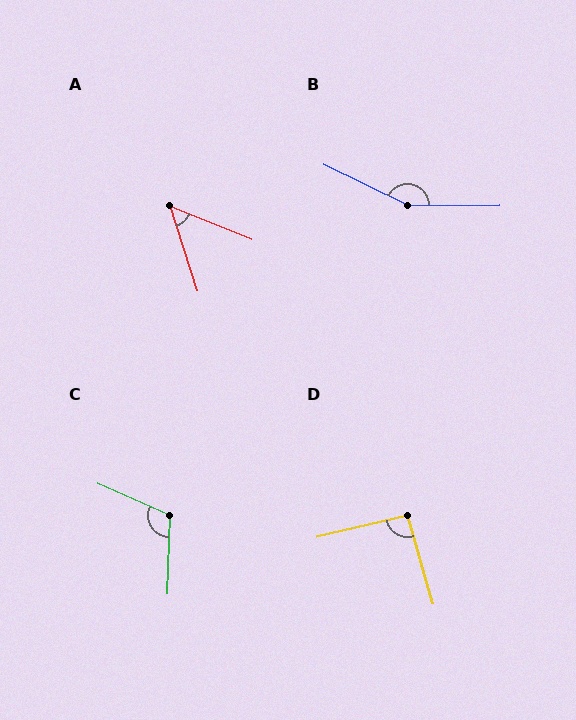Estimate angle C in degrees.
Approximately 112 degrees.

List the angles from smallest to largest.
A (50°), D (93°), C (112°), B (154°).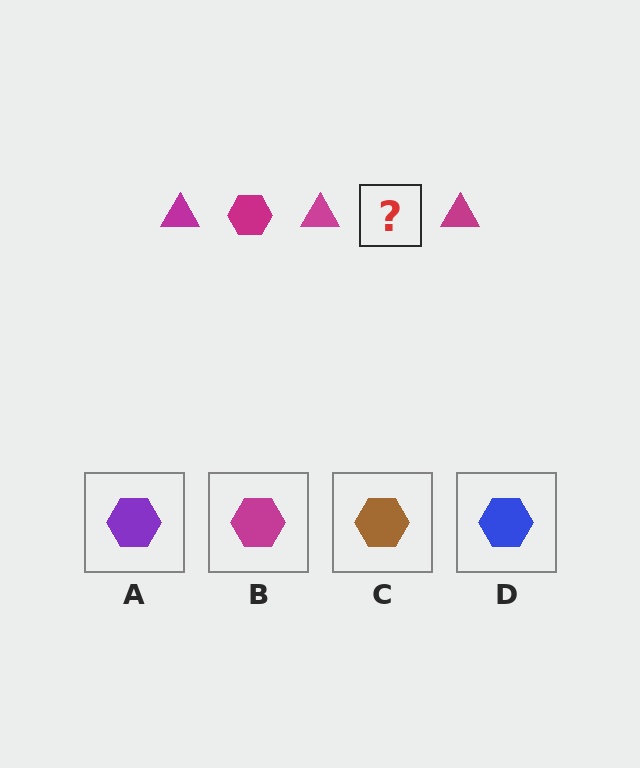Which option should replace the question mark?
Option B.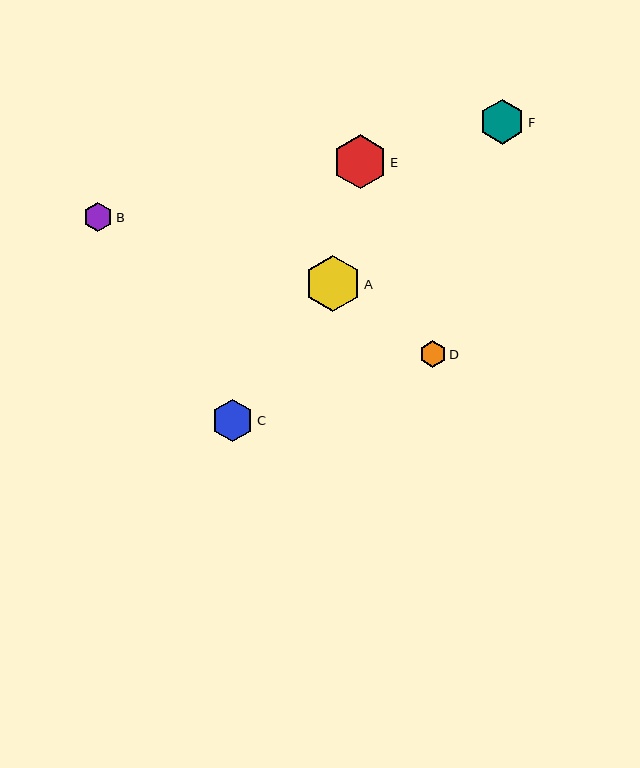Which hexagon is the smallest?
Hexagon D is the smallest with a size of approximately 26 pixels.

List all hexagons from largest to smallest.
From largest to smallest: A, E, F, C, B, D.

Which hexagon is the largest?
Hexagon A is the largest with a size of approximately 56 pixels.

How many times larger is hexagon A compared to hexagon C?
Hexagon A is approximately 1.3 times the size of hexagon C.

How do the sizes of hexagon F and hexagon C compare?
Hexagon F and hexagon C are approximately the same size.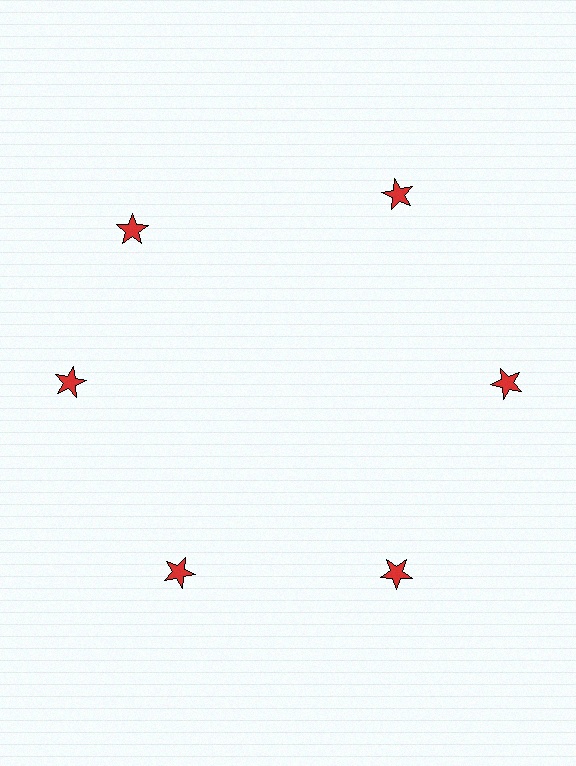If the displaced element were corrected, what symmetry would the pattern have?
It would have 6-fold rotational symmetry — the pattern would map onto itself every 60 degrees.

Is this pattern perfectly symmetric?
No. The 6 red stars are arranged in a ring, but one element near the 11 o'clock position is rotated out of alignment along the ring, breaking the 6-fold rotational symmetry.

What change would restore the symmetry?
The symmetry would be restored by rotating it back into even spacing with its neighbors so that all 6 stars sit at equal angles and equal distance from the center.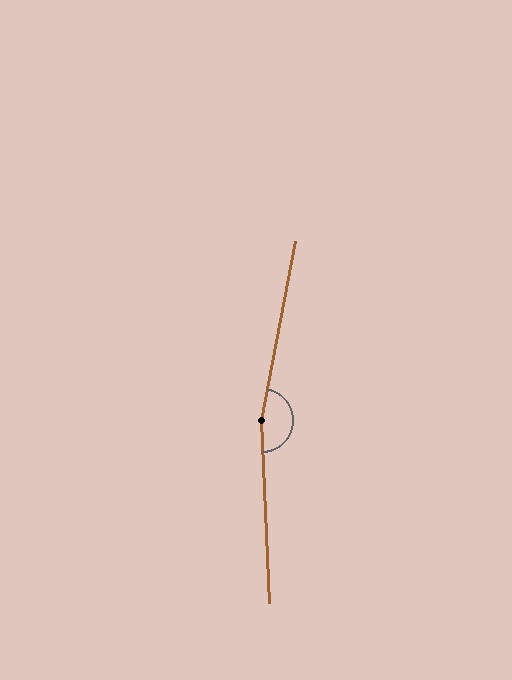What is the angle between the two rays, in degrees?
Approximately 167 degrees.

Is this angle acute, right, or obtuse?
It is obtuse.